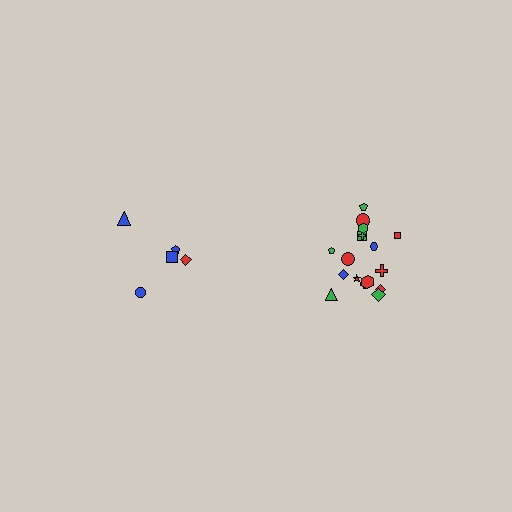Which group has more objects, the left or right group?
The right group.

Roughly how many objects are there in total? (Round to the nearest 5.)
Roughly 25 objects in total.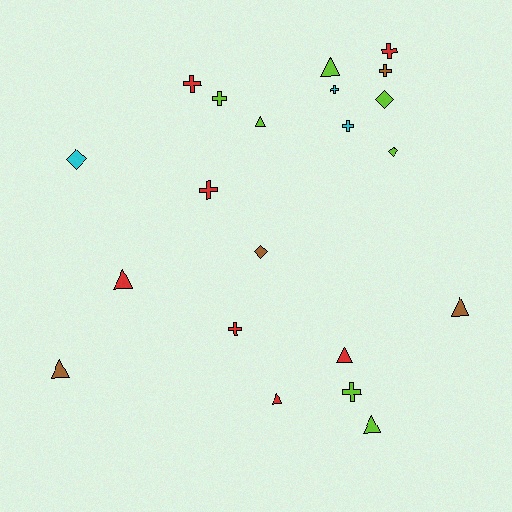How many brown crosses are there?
There is 1 brown cross.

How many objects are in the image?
There are 21 objects.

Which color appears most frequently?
Red, with 7 objects.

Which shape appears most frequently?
Cross, with 9 objects.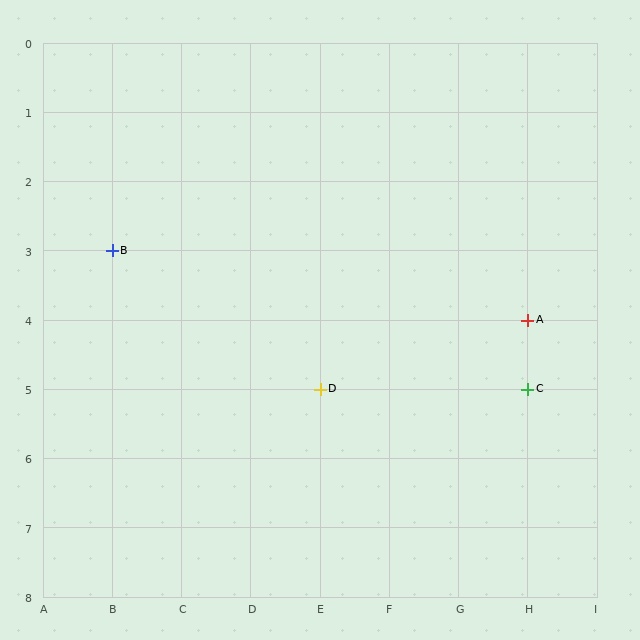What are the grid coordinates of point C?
Point C is at grid coordinates (H, 5).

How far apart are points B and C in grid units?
Points B and C are 6 columns and 2 rows apart (about 6.3 grid units diagonally).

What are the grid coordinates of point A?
Point A is at grid coordinates (H, 4).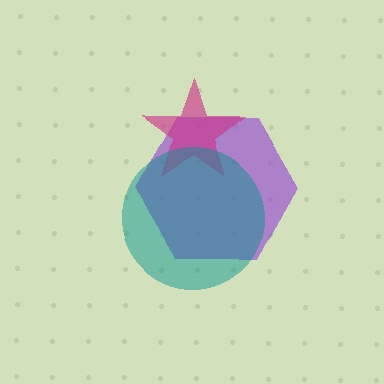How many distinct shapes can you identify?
There are 3 distinct shapes: a purple hexagon, a magenta star, a teal circle.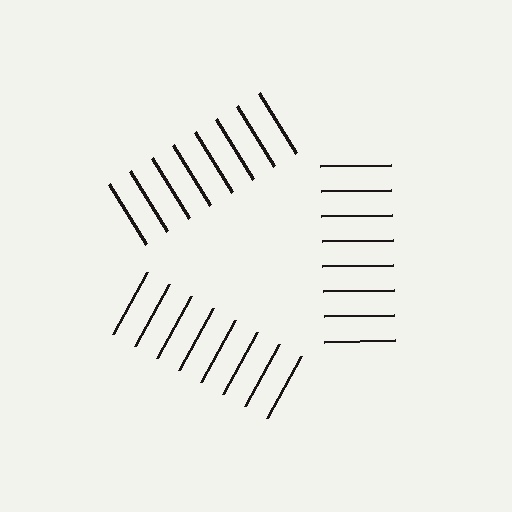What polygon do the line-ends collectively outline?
An illusory triangle — the line segments terminate on its edges but no continuous stroke is drawn.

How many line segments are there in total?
24 — 8 along each of the 3 edges.